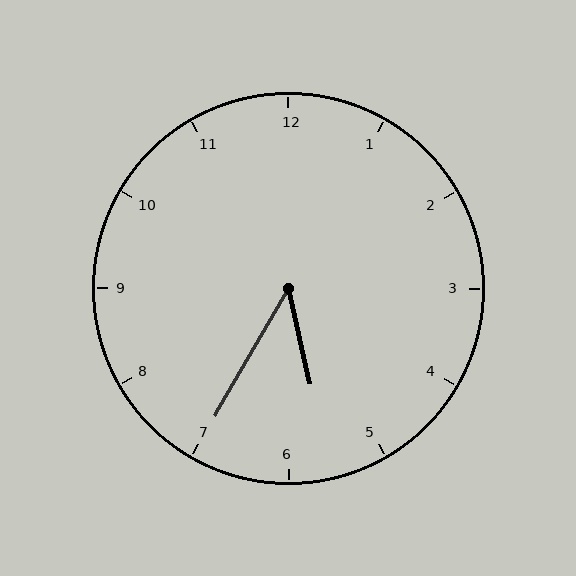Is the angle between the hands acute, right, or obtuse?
It is acute.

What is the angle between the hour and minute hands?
Approximately 42 degrees.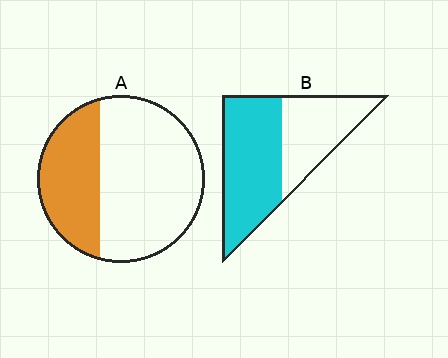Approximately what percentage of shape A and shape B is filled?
A is approximately 35% and B is approximately 60%.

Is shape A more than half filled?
No.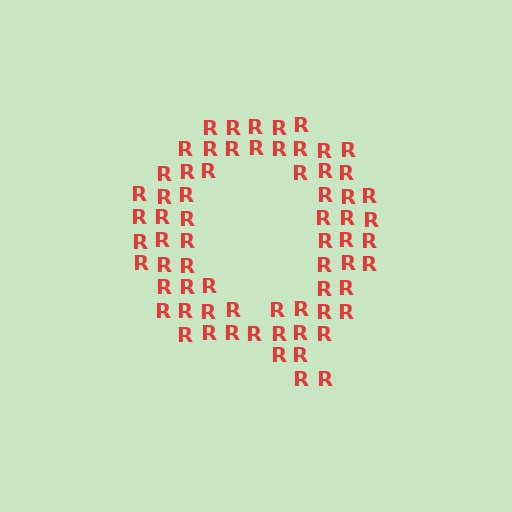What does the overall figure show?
The overall figure shows the letter Q.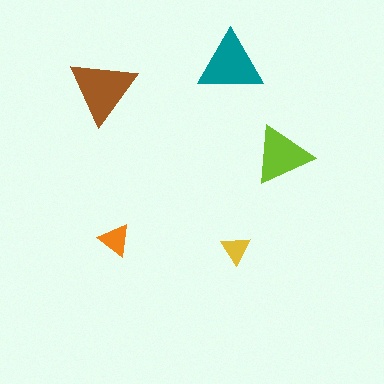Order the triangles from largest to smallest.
the brown one, the teal one, the lime one, the orange one, the yellow one.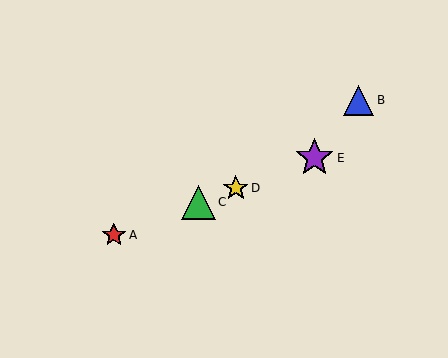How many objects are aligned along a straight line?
4 objects (A, C, D, E) are aligned along a straight line.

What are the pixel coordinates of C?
Object C is at (198, 202).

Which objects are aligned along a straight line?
Objects A, C, D, E are aligned along a straight line.